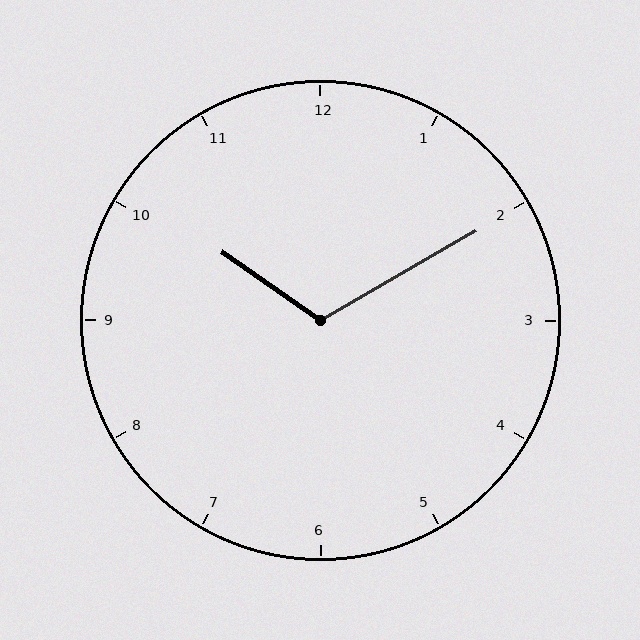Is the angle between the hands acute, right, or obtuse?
It is obtuse.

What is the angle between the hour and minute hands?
Approximately 115 degrees.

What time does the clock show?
10:10.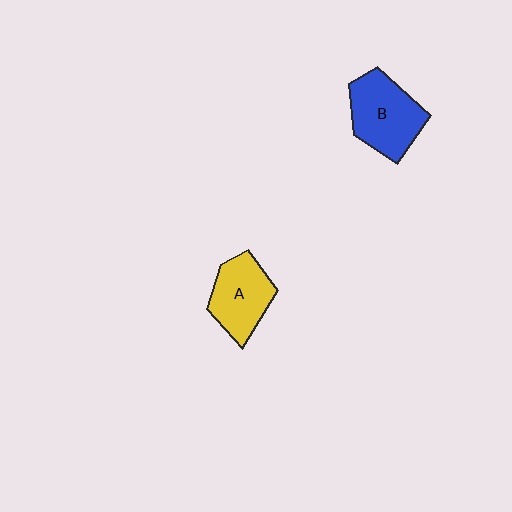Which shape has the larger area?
Shape B (blue).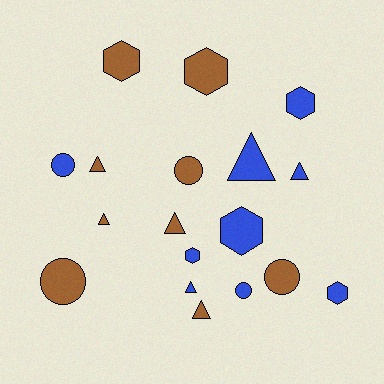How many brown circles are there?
There are 3 brown circles.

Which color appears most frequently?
Brown, with 9 objects.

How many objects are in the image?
There are 18 objects.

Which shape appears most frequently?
Triangle, with 7 objects.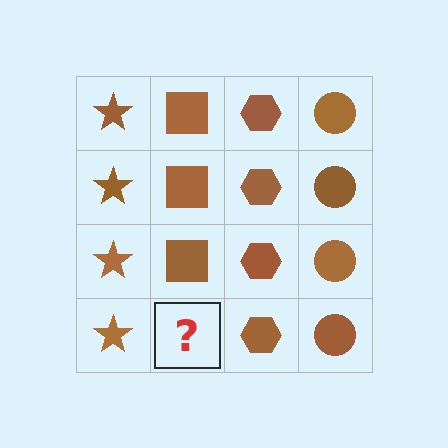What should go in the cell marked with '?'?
The missing cell should contain a brown square.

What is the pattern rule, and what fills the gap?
The rule is that each column has a consistent shape. The gap should be filled with a brown square.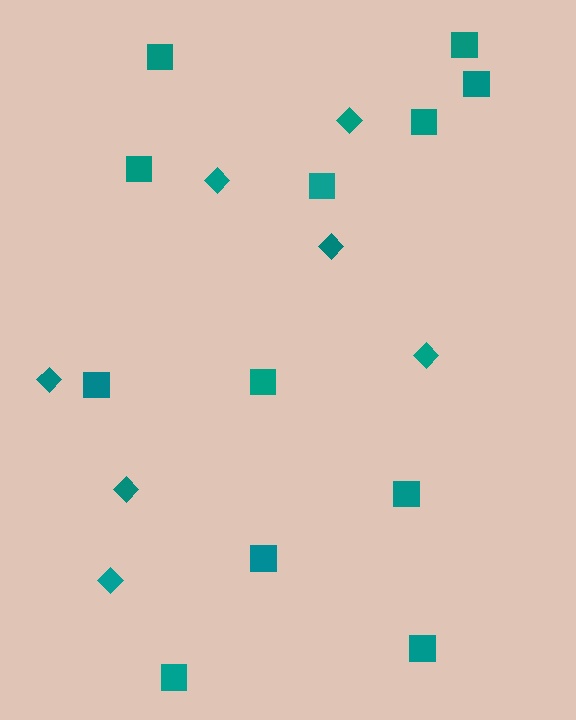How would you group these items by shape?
There are 2 groups: one group of squares (12) and one group of diamonds (7).